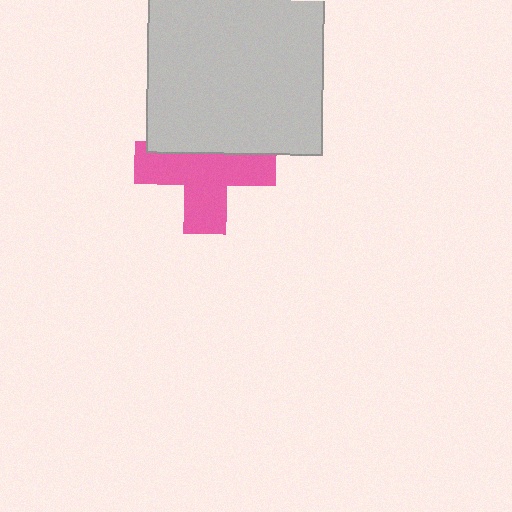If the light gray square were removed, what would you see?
You would see the complete pink cross.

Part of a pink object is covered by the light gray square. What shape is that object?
It is a cross.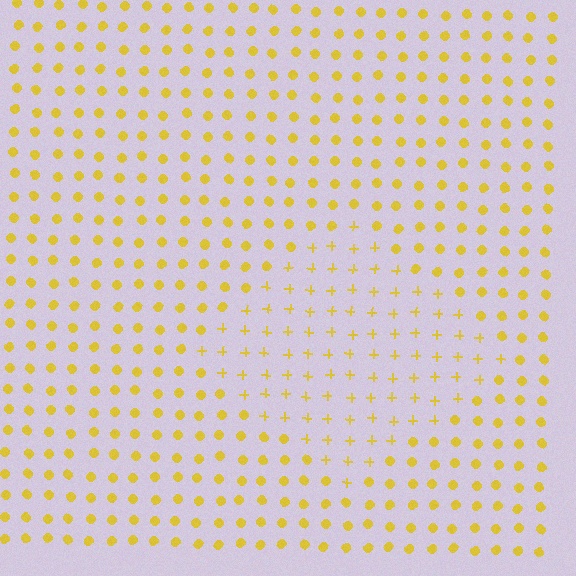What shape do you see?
I see a diamond.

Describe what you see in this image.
The image is filled with small yellow elements arranged in a uniform grid. A diamond-shaped region contains plus signs, while the surrounding area contains circles. The boundary is defined purely by the change in element shape.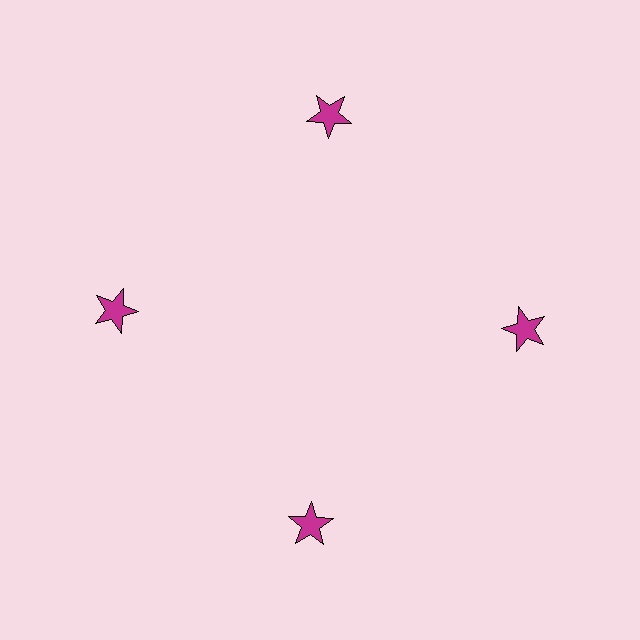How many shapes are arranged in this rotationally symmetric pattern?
There are 4 shapes, arranged in 4 groups of 1.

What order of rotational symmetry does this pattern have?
This pattern has 4-fold rotational symmetry.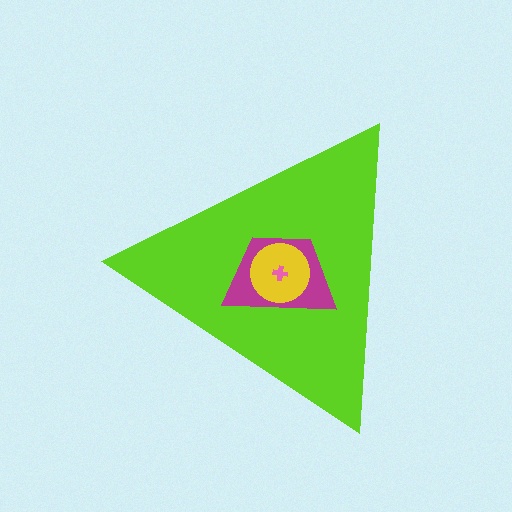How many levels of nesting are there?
4.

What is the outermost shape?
The lime triangle.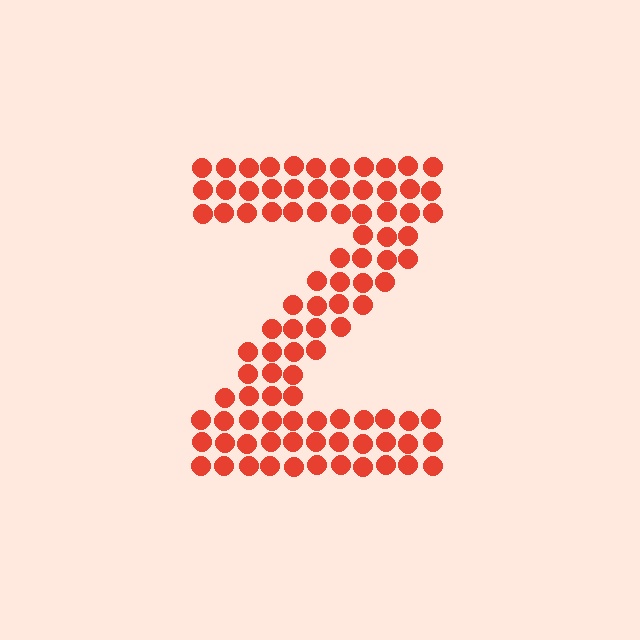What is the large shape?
The large shape is the letter Z.